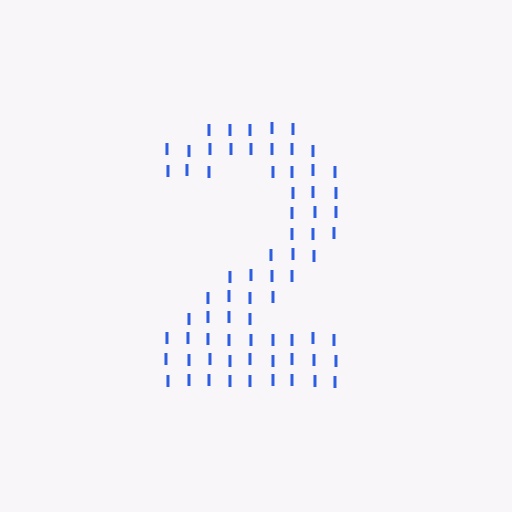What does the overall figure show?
The overall figure shows the digit 2.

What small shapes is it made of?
It is made of small letter I's.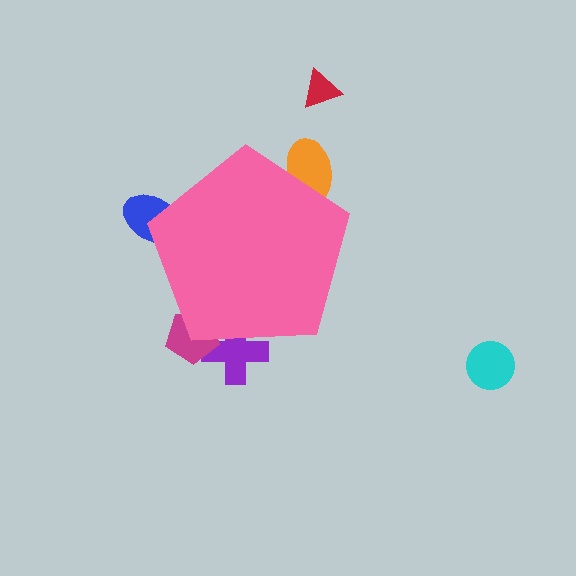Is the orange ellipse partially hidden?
Yes, the orange ellipse is partially hidden behind the pink pentagon.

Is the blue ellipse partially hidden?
Yes, the blue ellipse is partially hidden behind the pink pentagon.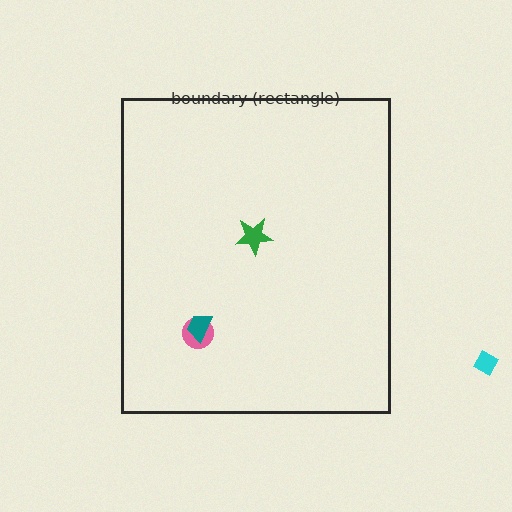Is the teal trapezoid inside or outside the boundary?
Inside.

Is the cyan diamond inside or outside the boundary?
Outside.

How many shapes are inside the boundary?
3 inside, 1 outside.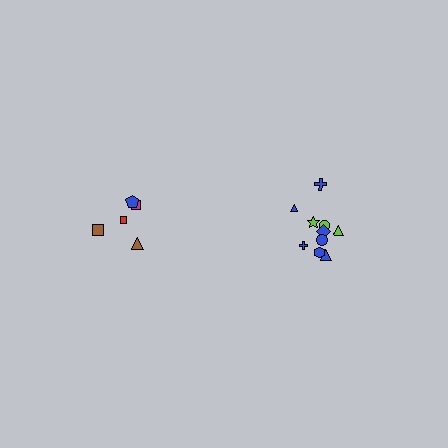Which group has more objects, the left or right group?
The right group.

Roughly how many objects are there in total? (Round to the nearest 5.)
Roughly 15 objects in total.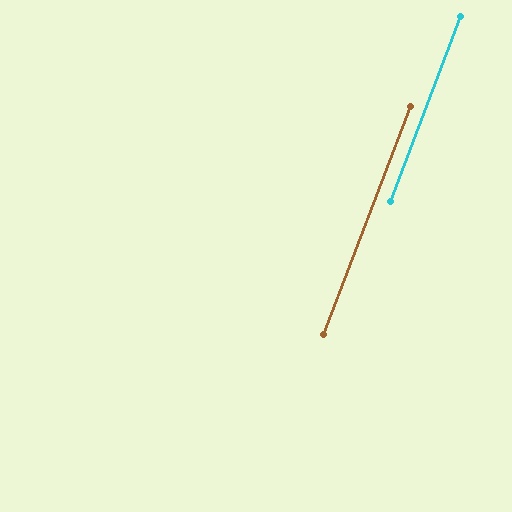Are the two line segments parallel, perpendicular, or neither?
Parallel — their directions differ by only 0.2°.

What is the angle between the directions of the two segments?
Approximately 0 degrees.